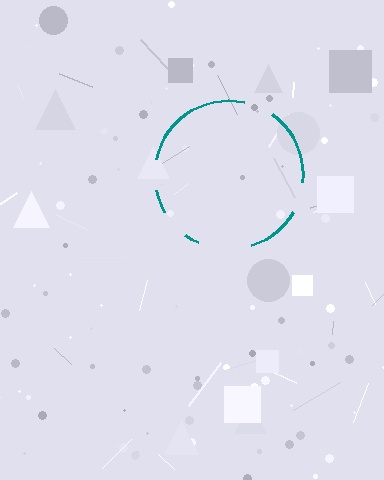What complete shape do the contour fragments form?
The contour fragments form a circle.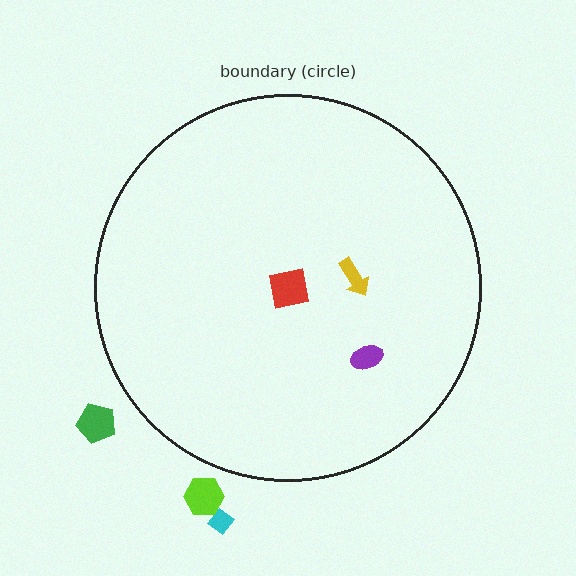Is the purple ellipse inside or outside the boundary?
Inside.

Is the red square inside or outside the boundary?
Inside.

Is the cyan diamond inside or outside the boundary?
Outside.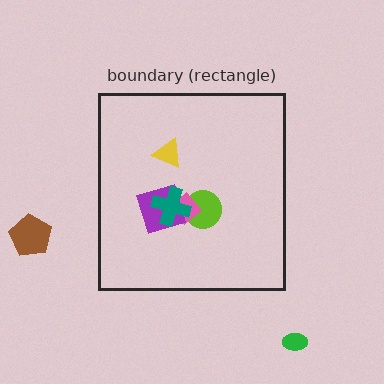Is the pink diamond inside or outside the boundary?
Inside.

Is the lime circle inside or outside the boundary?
Inside.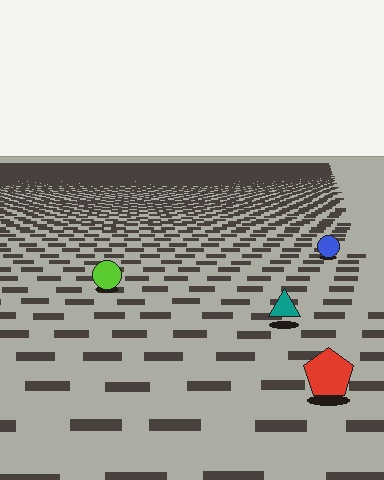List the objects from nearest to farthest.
From nearest to farthest: the red pentagon, the teal triangle, the lime circle, the blue circle.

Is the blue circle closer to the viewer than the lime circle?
No. The lime circle is closer — you can tell from the texture gradient: the ground texture is coarser near it.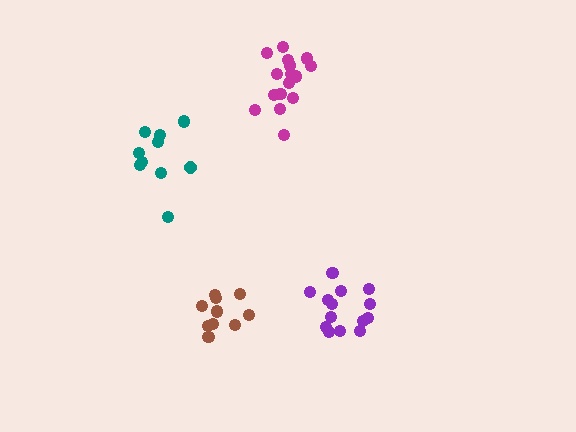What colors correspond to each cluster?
The clusters are colored: teal, brown, purple, magenta.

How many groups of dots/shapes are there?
There are 4 groups.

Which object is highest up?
The magenta cluster is topmost.